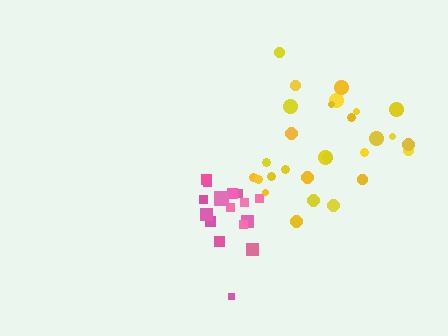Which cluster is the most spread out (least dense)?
Yellow.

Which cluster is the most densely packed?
Pink.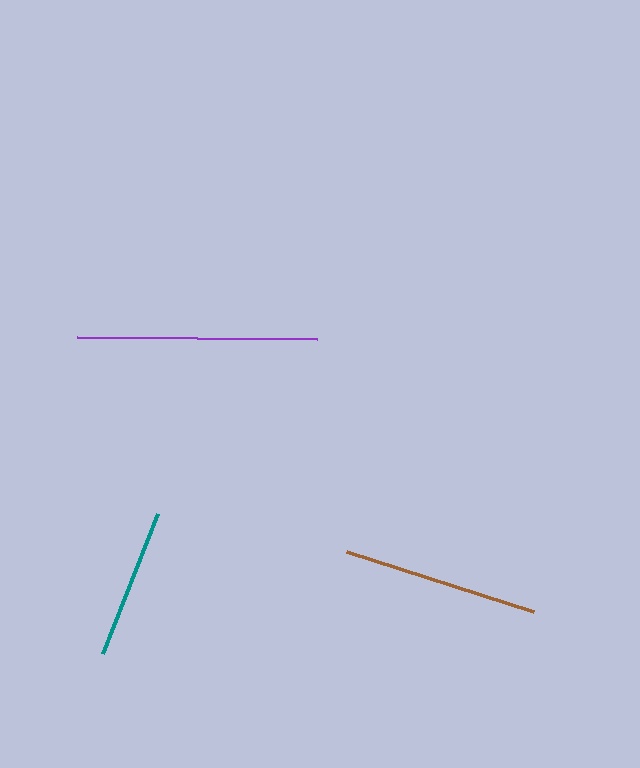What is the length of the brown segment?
The brown segment is approximately 197 pixels long.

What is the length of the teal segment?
The teal segment is approximately 150 pixels long.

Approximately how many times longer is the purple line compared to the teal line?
The purple line is approximately 1.6 times the length of the teal line.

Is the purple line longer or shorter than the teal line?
The purple line is longer than the teal line.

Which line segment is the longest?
The purple line is the longest at approximately 241 pixels.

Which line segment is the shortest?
The teal line is the shortest at approximately 150 pixels.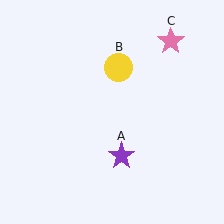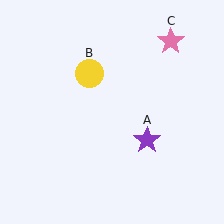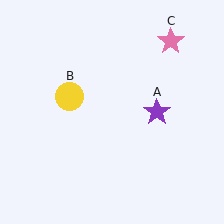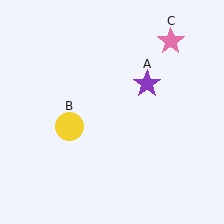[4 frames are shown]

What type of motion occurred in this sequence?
The purple star (object A), yellow circle (object B) rotated counterclockwise around the center of the scene.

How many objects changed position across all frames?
2 objects changed position: purple star (object A), yellow circle (object B).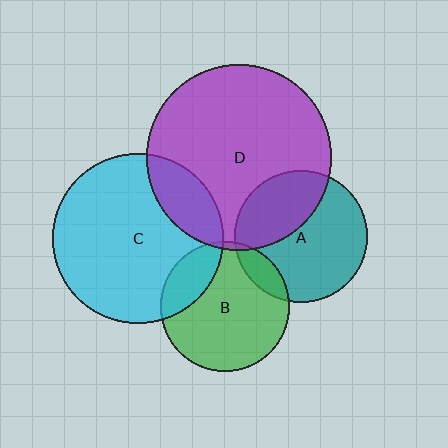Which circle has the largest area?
Circle D (purple).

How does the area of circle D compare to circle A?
Approximately 2.0 times.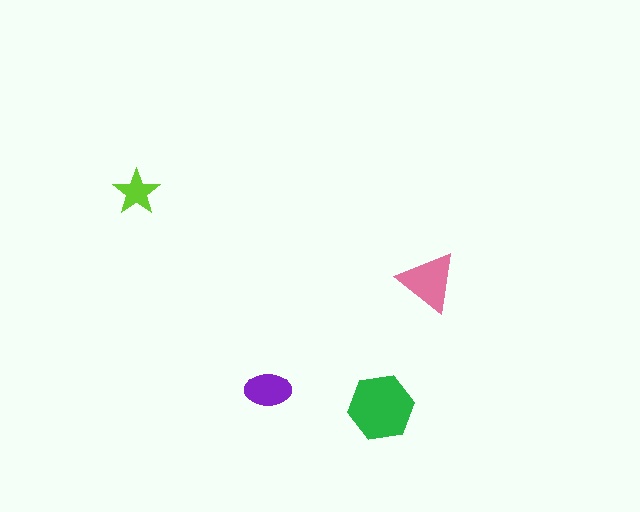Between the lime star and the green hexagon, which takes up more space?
The green hexagon.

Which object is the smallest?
The lime star.